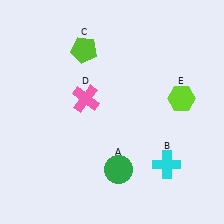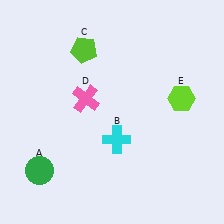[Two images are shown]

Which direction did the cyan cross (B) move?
The cyan cross (B) moved left.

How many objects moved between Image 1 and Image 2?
2 objects moved between the two images.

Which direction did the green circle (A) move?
The green circle (A) moved left.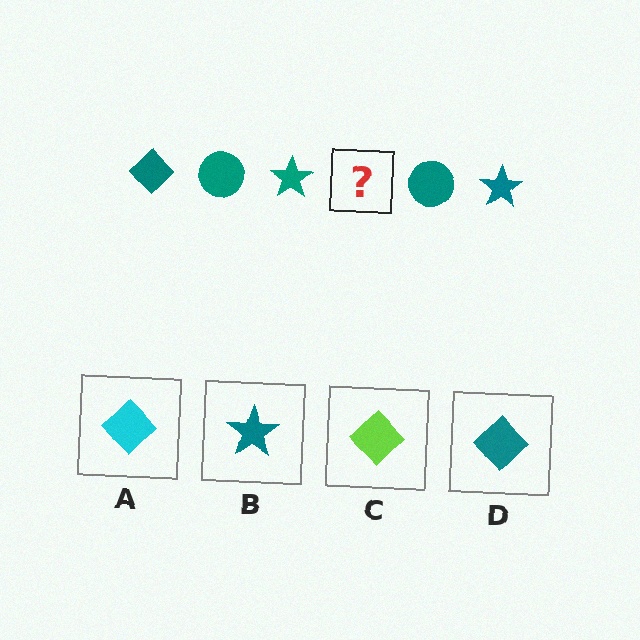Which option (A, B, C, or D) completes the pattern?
D.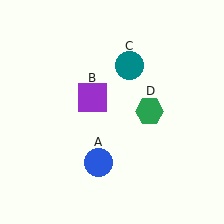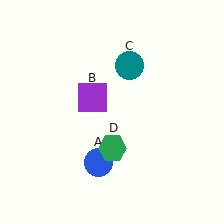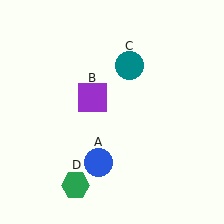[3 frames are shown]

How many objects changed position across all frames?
1 object changed position: green hexagon (object D).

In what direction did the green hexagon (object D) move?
The green hexagon (object D) moved down and to the left.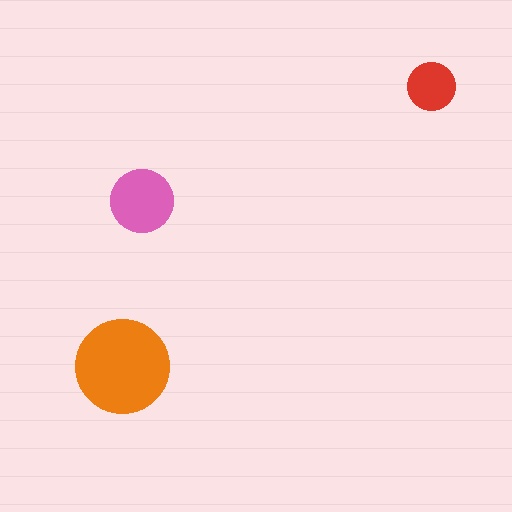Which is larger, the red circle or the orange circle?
The orange one.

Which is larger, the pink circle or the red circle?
The pink one.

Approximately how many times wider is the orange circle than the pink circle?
About 1.5 times wider.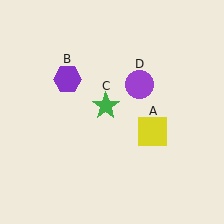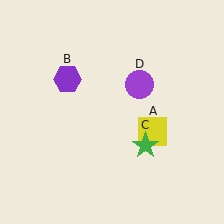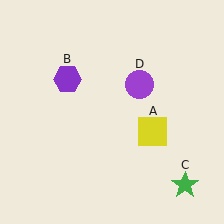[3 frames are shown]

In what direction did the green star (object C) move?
The green star (object C) moved down and to the right.